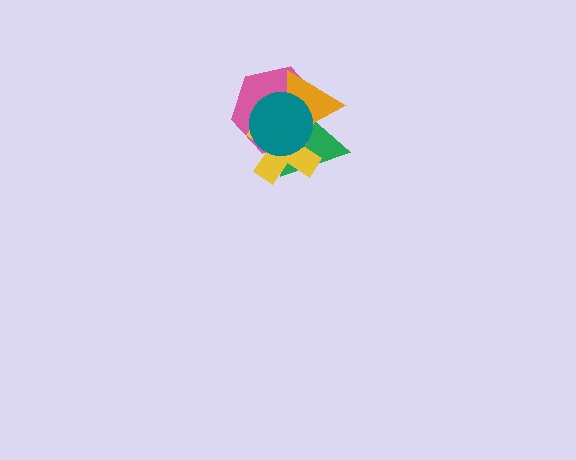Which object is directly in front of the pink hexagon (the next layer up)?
The yellow cross is directly in front of the pink hexagon.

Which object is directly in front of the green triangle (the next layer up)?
The pink hexagon is directly in front of the green triangle.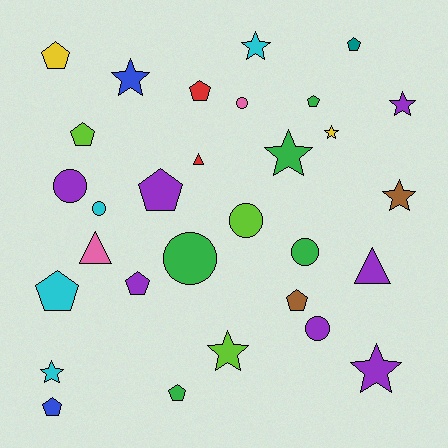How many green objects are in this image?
There are 5 green objects.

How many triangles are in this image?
There are 3 triangles.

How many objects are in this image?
There are 30 objects.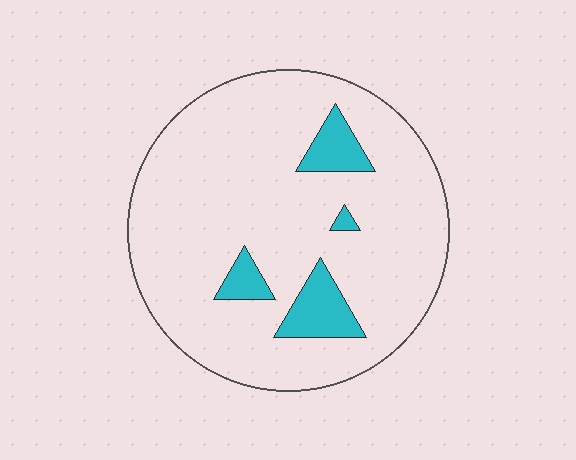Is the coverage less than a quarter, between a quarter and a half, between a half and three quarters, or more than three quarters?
Less than a quarter.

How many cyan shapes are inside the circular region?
4.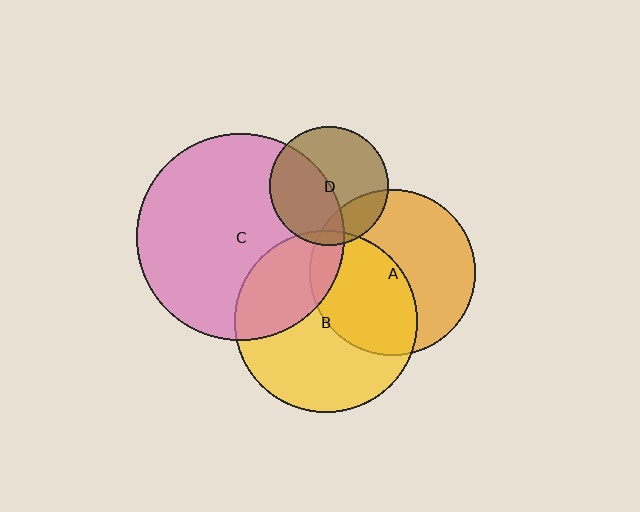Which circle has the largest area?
Circle C (pink).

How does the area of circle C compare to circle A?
Approximately 1.6 times.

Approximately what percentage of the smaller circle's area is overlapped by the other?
Approximately 45%.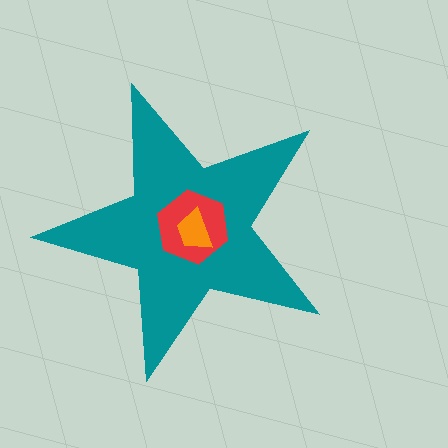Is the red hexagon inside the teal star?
Yes.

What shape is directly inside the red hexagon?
The orange trapezoid.